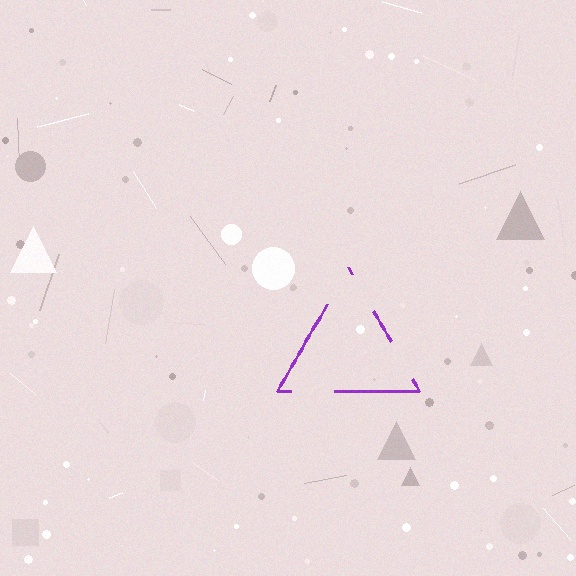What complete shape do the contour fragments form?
The contour fragments form a triangle.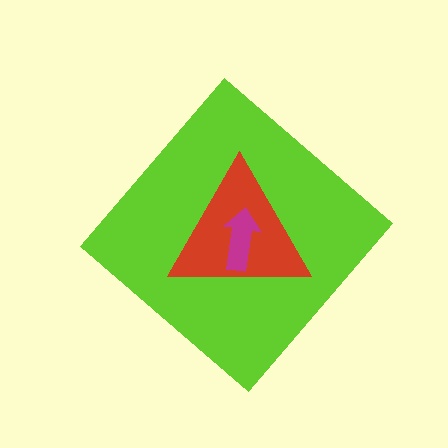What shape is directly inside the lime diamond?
The red triangle.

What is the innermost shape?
The magenta arrow.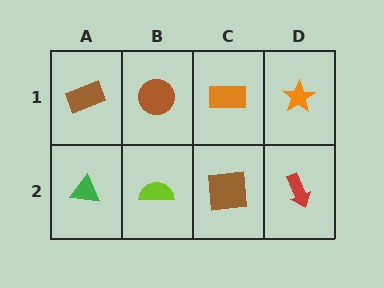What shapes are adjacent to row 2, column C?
An orange rectangle (row 1, column C), a lime semicircle (row 2, column B), a red arrow (row 2, column D).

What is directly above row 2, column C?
An orange rectangle.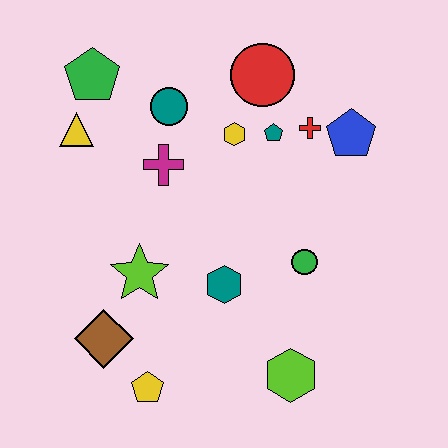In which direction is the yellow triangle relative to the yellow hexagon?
The yellow triangle is to the left of the yellow hexagon.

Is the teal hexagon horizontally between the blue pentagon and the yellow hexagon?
No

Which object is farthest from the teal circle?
The lime hexagon is farthest from the teal circle.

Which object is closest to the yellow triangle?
The green pentagon is closest to the yellow triangle.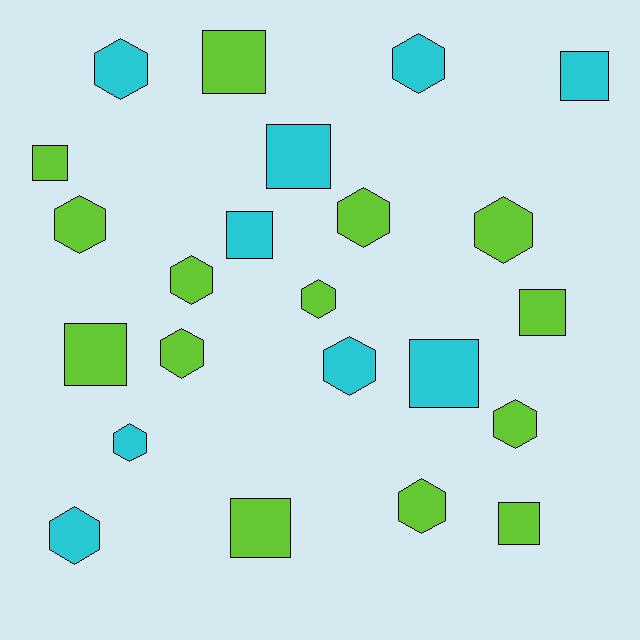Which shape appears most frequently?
Hexagon, with 13 objects.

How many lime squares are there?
There are 6 lime squares.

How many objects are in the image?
There are 23 objects.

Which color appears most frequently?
Lime, with 14 objects.